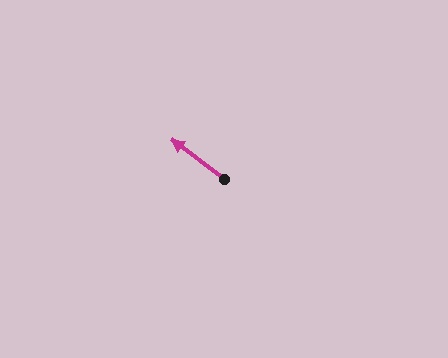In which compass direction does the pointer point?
Northwest.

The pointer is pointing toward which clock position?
Roughly 10 o'clock.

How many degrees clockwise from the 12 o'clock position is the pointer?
Approximately 307 degrees.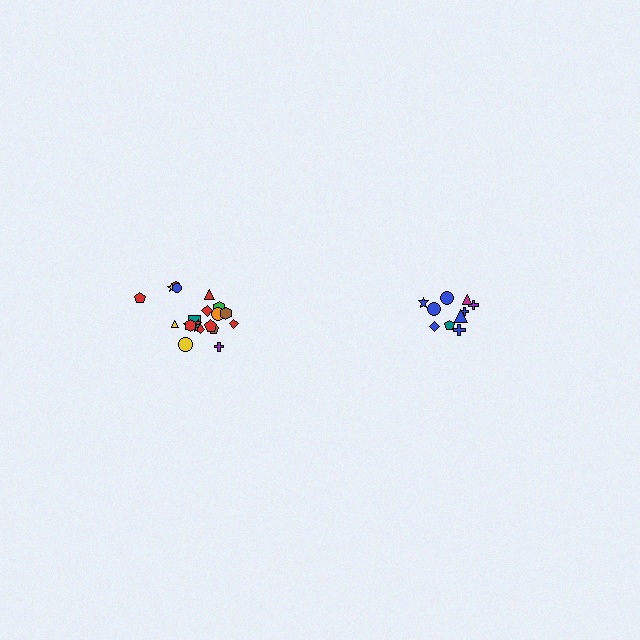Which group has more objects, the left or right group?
The left group.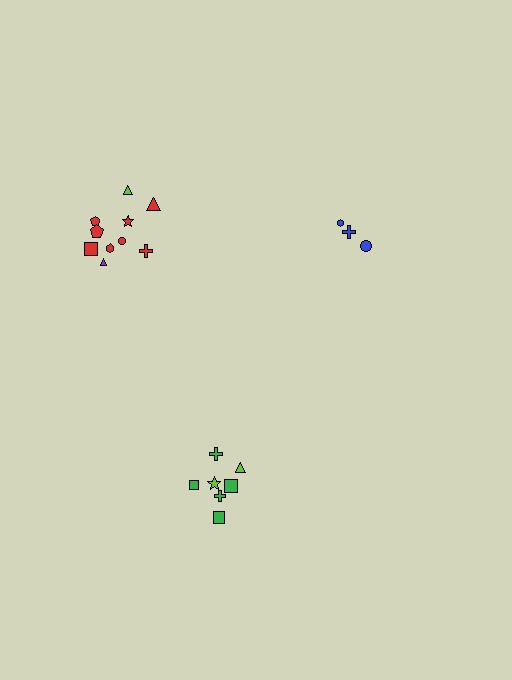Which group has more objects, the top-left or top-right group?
The top-left group.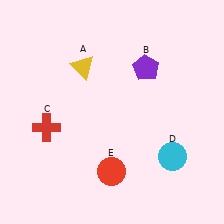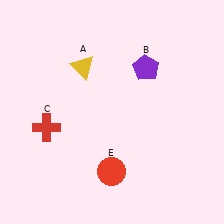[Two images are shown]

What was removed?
The cyan circle (D) was removed in Image 2.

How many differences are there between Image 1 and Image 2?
There is 1 difference between the two images.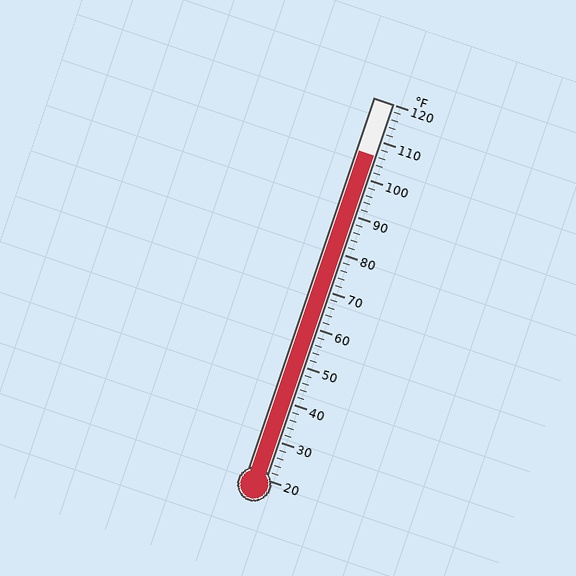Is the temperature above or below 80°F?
The temperature is above 80°F.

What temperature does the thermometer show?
The thermometer shows approximately 106°F.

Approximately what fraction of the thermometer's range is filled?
The thermometer is filled to approximately 85% of its range.